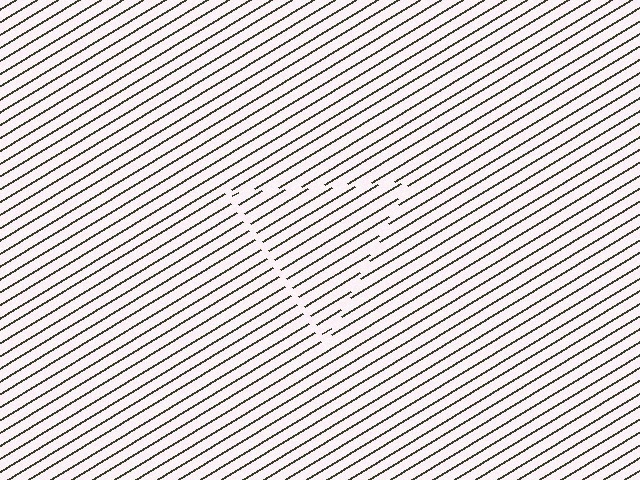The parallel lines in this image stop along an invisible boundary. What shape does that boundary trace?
An illusory triangle. The interior of the shape contains the same grating, shifted by half a period — the contour is defined by the phase discontinuity where line-ends from the inner and outer gratings abut.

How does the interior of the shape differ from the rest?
The interior of the shape contains the same grating, shifted by half a period — the contour is defined by the phase discontinuity where line-ends from the inner and outer gratings abut.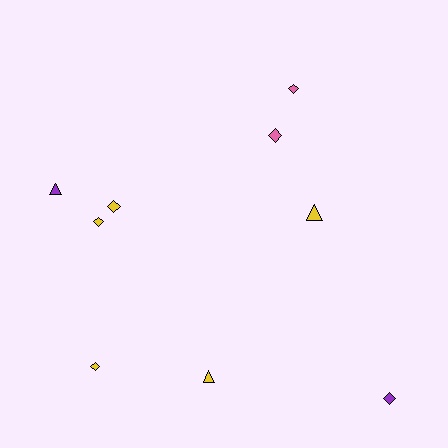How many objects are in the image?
There are 9 objects.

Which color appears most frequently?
Yellow, with 5 objects.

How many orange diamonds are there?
There are no orange diamonds.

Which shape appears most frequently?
Diamond, with 6 objects.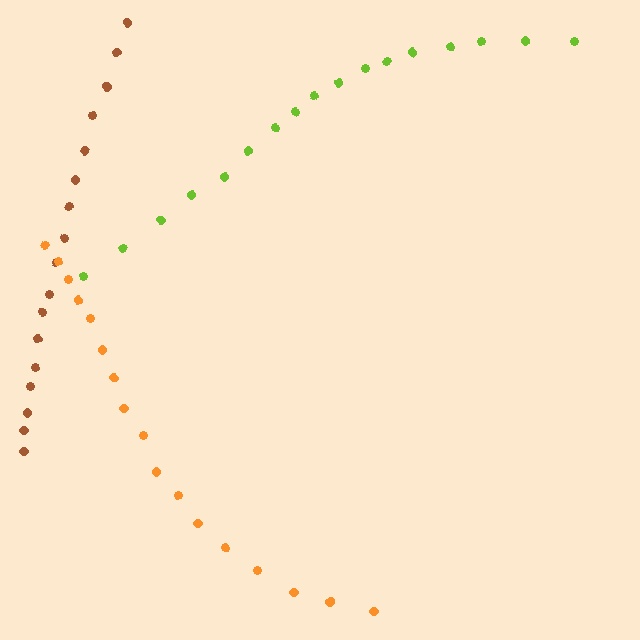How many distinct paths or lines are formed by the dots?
There are 3 distinct paths.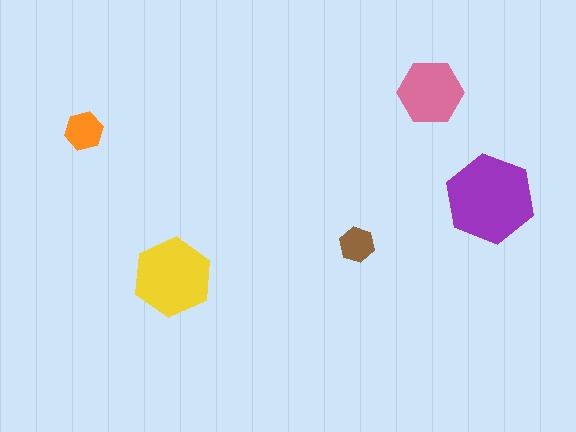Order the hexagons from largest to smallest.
the purple one, the yellow one, the pink one, the orange one, the brown one.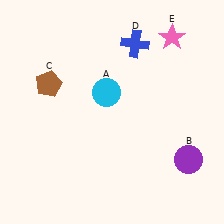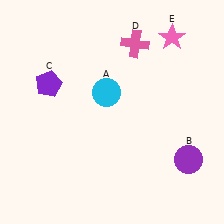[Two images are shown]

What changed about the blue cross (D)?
In Image 1, D is blue. In Image 2, it changed to pink.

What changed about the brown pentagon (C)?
In Image 1, C is brown. In Image 2, it changed to purple.